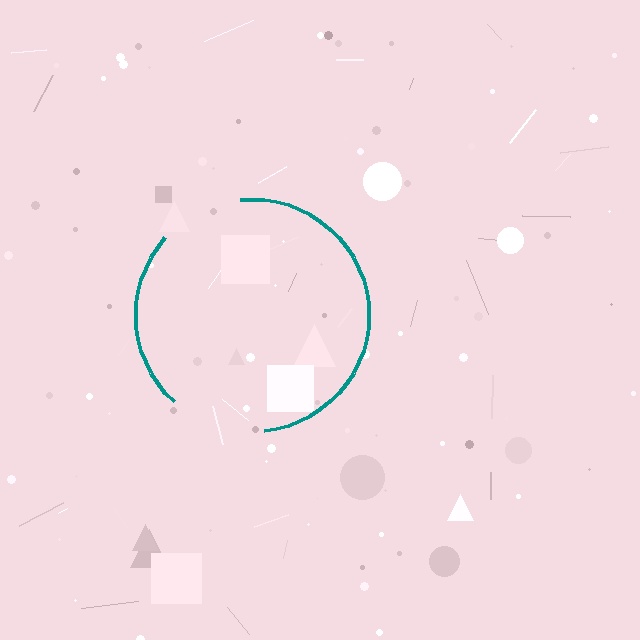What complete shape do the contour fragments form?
The contour fragments form a circle.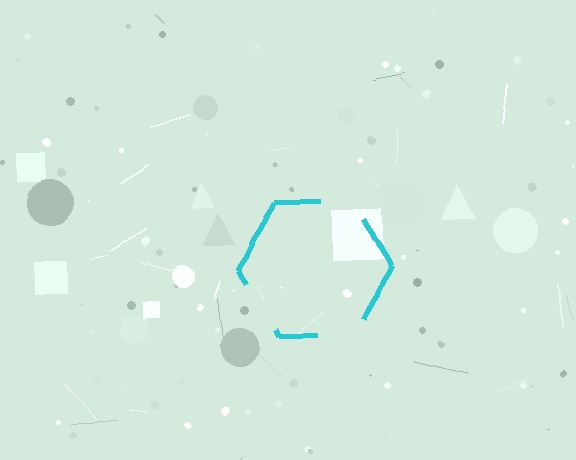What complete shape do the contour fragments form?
The contour fragments form a hexagon.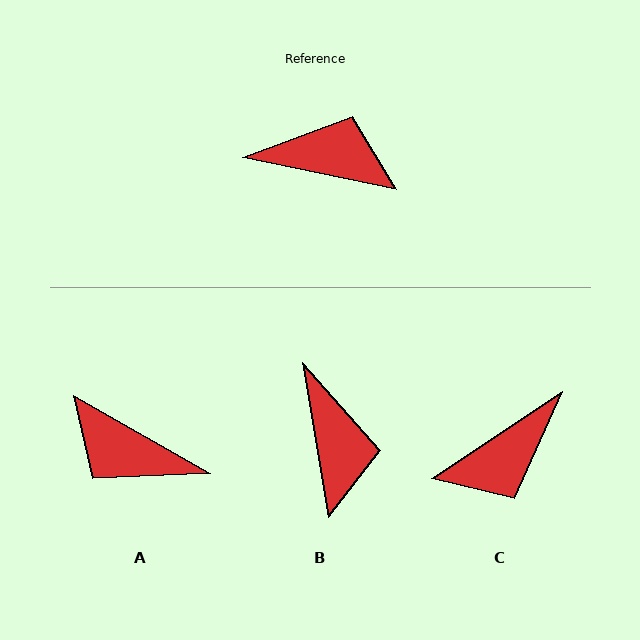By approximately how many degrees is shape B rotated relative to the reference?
Approximately 69 degrees clockwise.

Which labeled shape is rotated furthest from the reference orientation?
A, about 162 degrees away.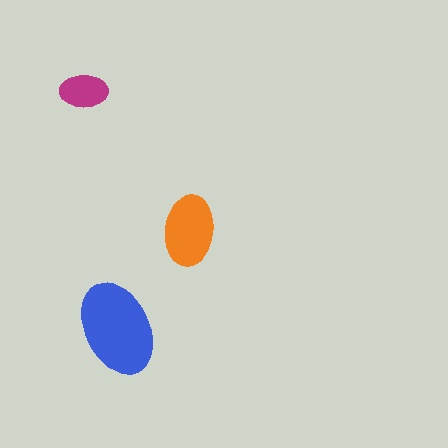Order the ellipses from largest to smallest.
the blue one, the orange one, the magenta one.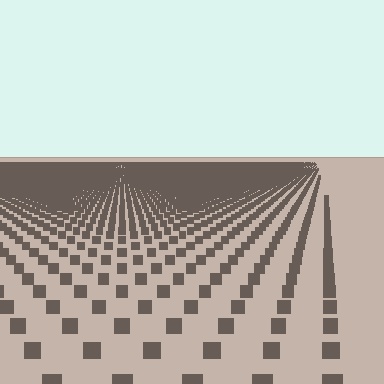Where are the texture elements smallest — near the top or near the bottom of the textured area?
Near the top.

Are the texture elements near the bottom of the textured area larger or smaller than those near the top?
Larger. Near the bottom, elements are closer to the viewer and appear at a bigger on-screen size.